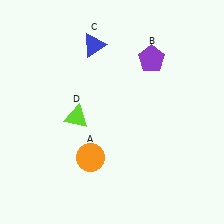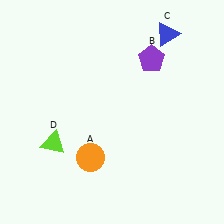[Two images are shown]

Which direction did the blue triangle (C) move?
The blue triangle (C) moved right.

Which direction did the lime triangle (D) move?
The lime triangle (D) moved down.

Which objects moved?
The objects that moved are: the blue triangle (C), the lime triangle (D).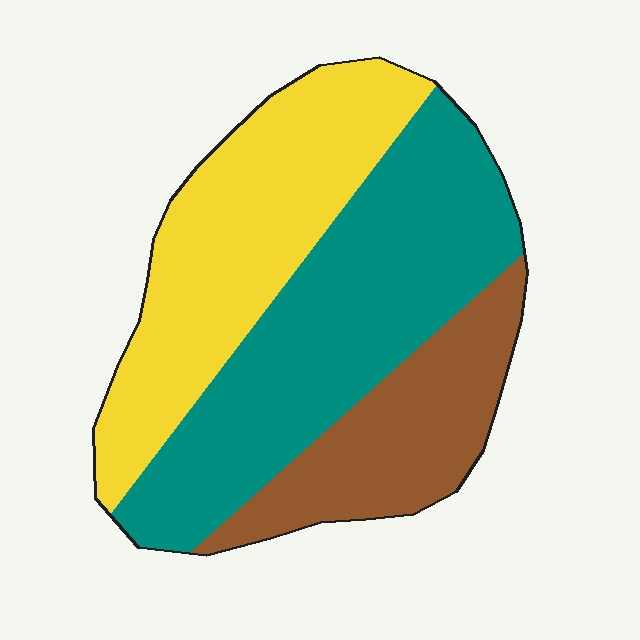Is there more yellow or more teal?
Teal.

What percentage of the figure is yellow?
Yellow covers 35% of the figure.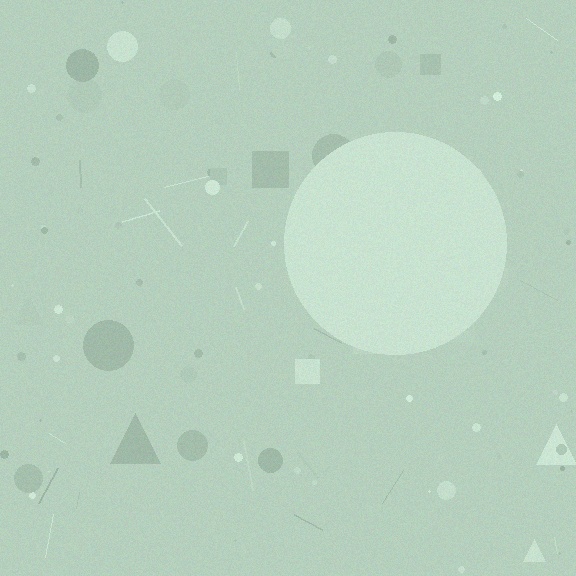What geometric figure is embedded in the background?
A circle is embedded in the background.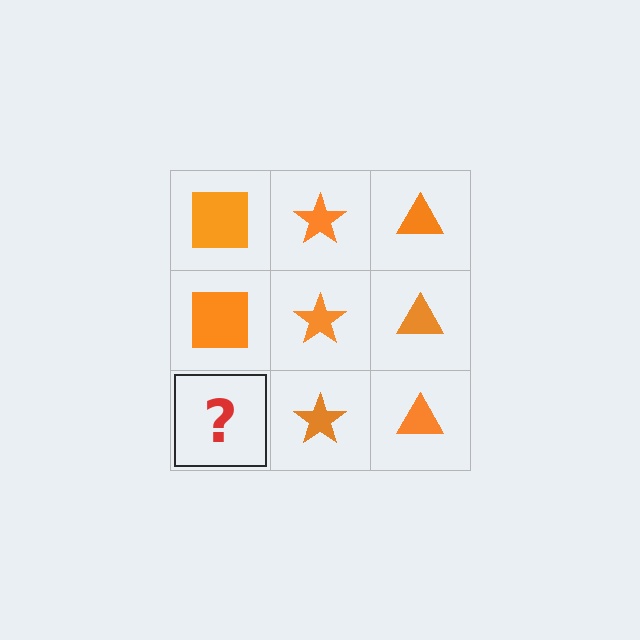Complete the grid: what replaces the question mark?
The question mark should be replaced with an orange square.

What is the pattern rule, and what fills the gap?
The rule is that each column has a consistent shape. The gap should be filled with an orange square.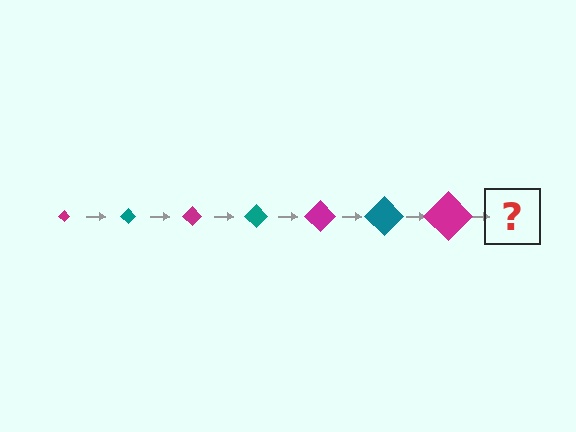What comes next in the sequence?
The next element should be a teal diamond, larger than the previous one.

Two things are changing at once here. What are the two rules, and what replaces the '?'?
The two rules are that the diamond grows larger each step and the color cycles through magenta and teal. The '?' should be a teal diamond, larger than the previous one.